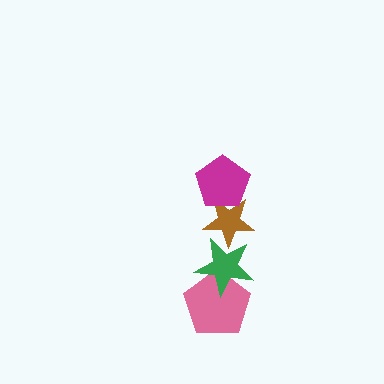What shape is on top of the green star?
The brown star is on top of the green star.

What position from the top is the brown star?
The brown star is 2nd from the top.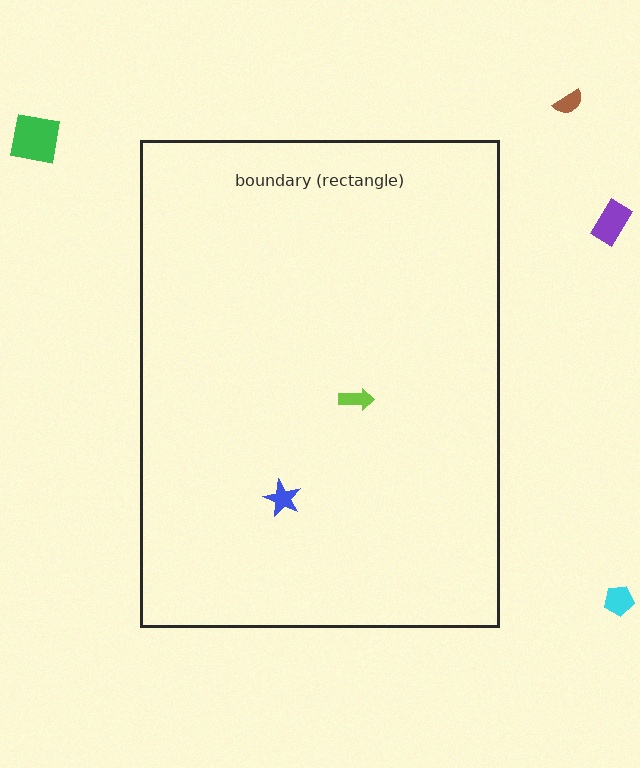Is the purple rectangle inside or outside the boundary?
Outside.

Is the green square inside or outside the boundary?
Outside.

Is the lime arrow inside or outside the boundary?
Inside.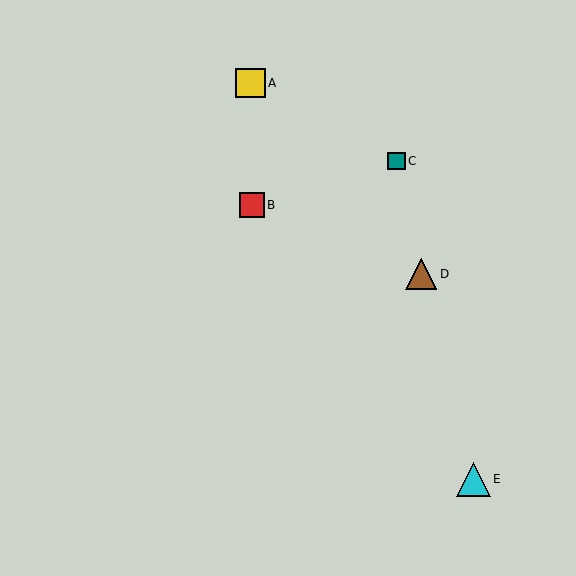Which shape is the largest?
The cyan triangle (labeled E) is the largest.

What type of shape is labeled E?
Shape E is a cyan triangle.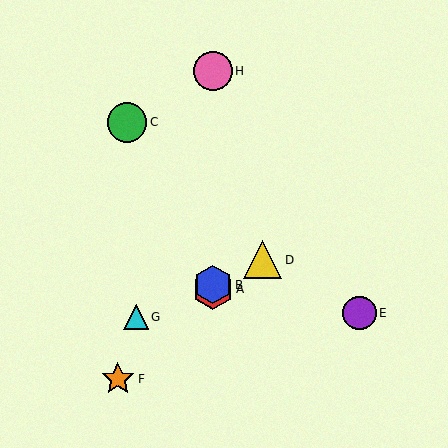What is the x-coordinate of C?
Object C is at x≈127.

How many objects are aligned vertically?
3 objects (A, B, H) are aligned vertically.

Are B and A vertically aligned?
Yes, both are at x≈213.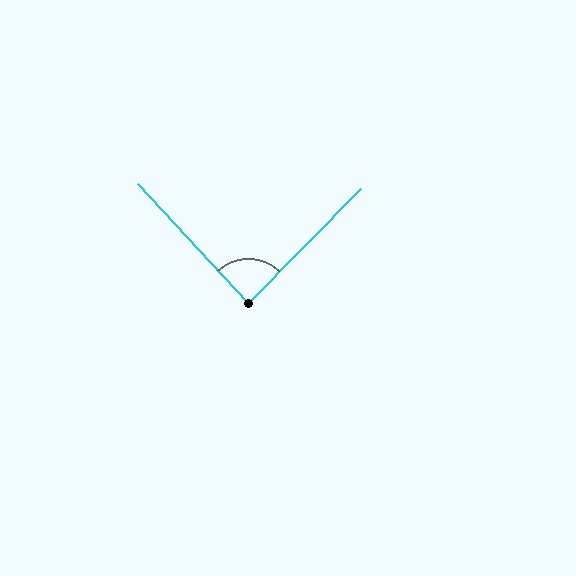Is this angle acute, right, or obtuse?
It is approximately a right angle.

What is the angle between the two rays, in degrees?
Approximately 87 degrees.